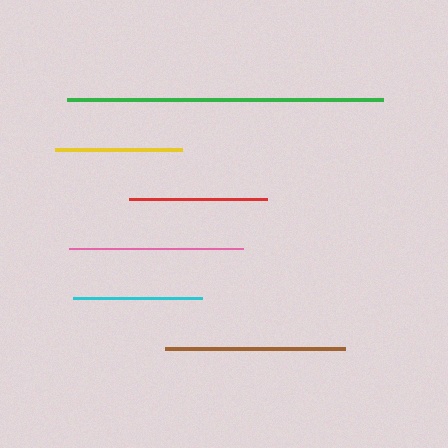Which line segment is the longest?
The green line is the longest at approximately 315 pixels.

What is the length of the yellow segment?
The yellow segment is approximately 127 pixels long.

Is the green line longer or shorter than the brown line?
The green line is longer than the brown line.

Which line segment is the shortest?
The yellow line is the shortest at approximately 127 pixels.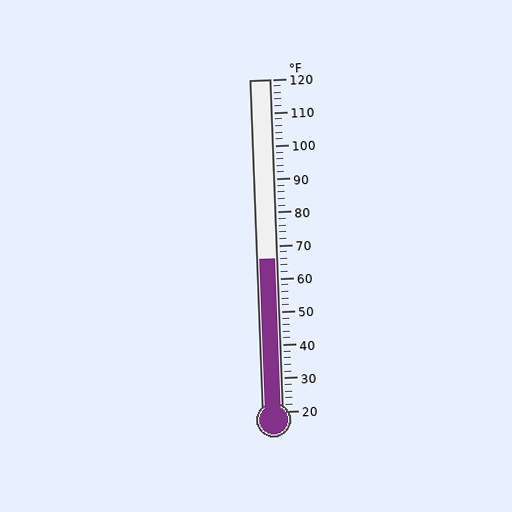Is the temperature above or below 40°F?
The temperature is above 40°F.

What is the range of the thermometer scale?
The thermometer scale ranges from 20°F to 120°F.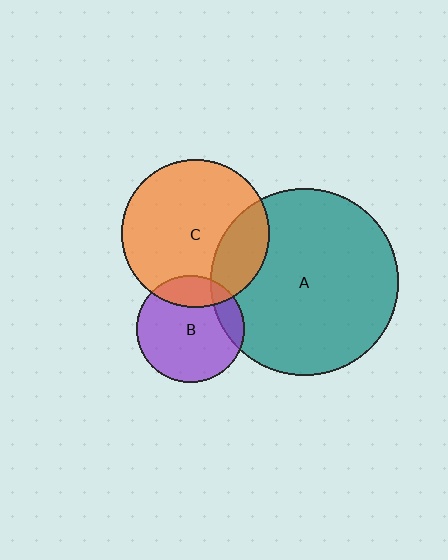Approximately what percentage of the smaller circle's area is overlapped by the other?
Approximately 20%.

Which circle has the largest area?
Circle A (teal).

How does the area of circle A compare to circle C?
Approximately 1.6 times.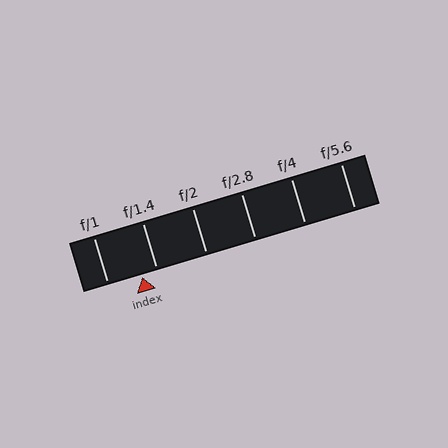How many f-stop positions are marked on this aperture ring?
There are 6 f-stop positions marked.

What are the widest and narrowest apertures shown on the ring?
The widest aperture shown is f/1 and the narrowest is f/5.6.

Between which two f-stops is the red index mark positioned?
The index mark is between f/1 and f/1.4.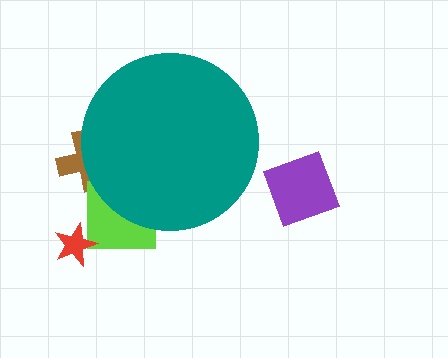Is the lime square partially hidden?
Yes, the lime square is partially hidden behind the teal circle.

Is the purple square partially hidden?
No, the purple square is fully visible.